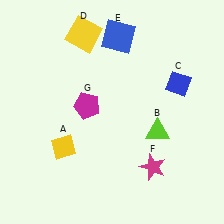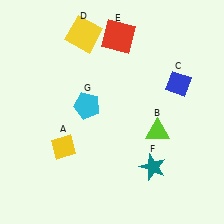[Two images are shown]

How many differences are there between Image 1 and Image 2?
There are 3 differences between the two images.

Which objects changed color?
E changed from blue to red. F changed from magenta to teal. G changed from magenta to cyan.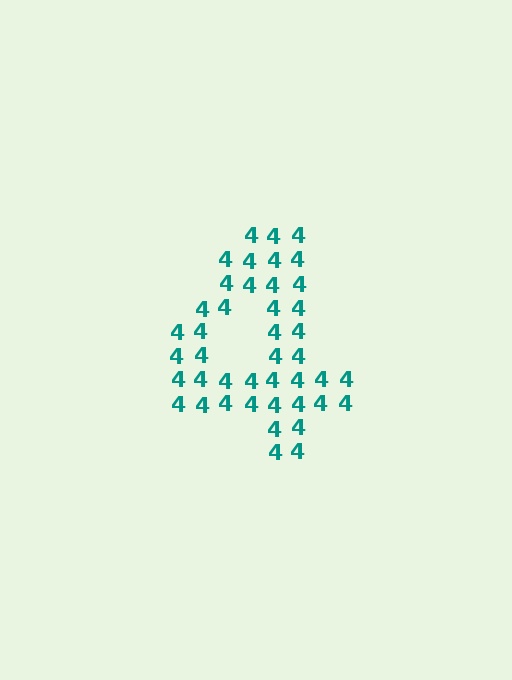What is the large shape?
The large shape is the digit 4.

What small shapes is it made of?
It is made of small digit 4's.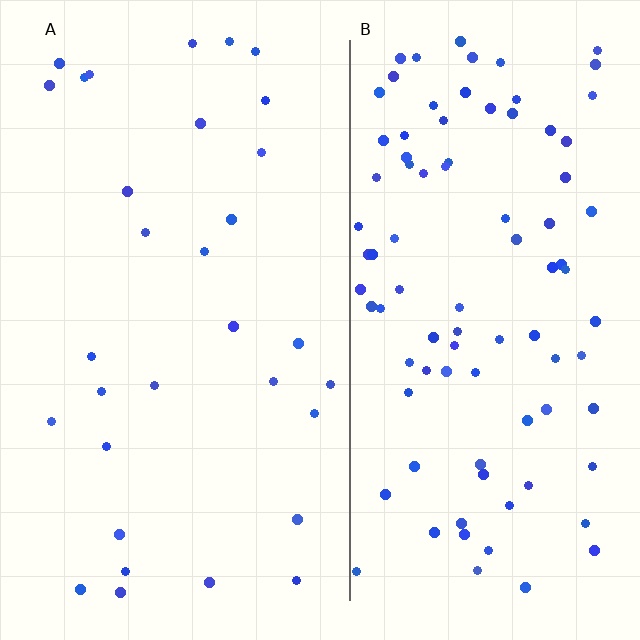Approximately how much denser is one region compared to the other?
Approximately 3.0× — region B over region A.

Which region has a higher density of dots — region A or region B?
B (the right).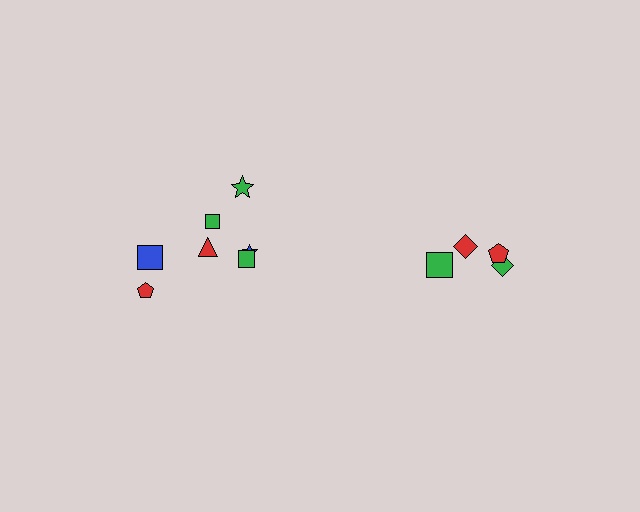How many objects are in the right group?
There are 4 objects.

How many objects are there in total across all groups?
There are 11 objects.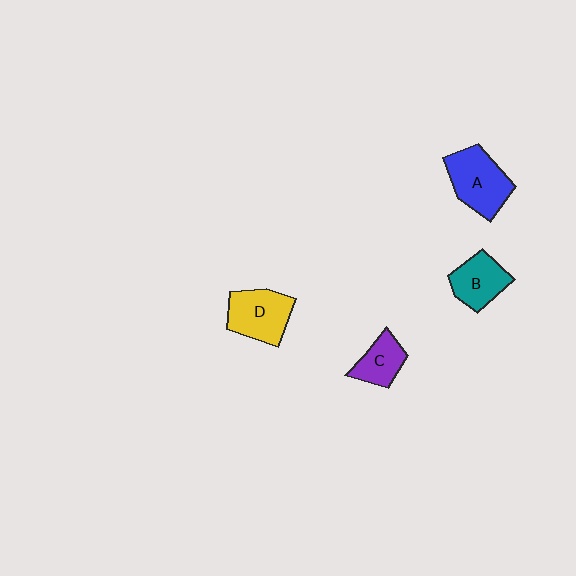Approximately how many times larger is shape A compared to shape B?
Approximately 1.4 times.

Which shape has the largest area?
Shape A (blue).